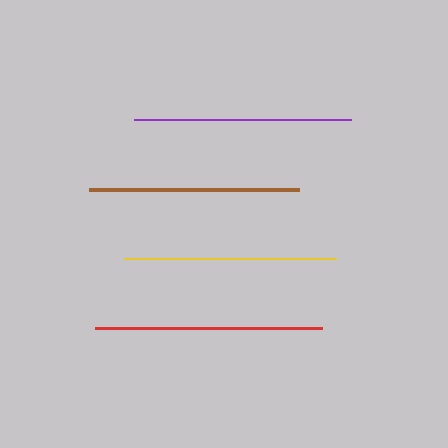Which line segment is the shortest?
The brown line is the shortest at approximately 210 pixels.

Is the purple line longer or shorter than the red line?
The red line is longer than the purple line.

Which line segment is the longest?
The red line is the longest at approximately 227 pixels.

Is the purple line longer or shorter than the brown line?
The purple line is longer than the brown line.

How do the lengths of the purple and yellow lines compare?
The purple and yellow lines are approximately the same length.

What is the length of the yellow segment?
The yellow segment is approximately 212 pixels long.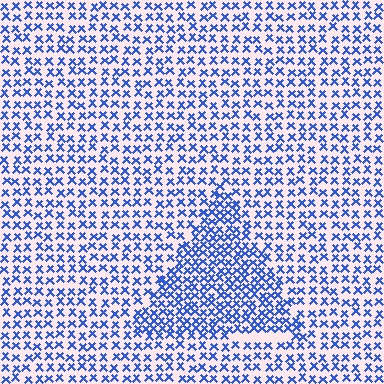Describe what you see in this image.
The image contains small blue elements arranged at two different densities. A triangle-shaped region is visible where the elements are more densely packed than the surrounding area.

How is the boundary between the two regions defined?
The boundary is defined by a change in element density (approximately 1.7x ratio). All elements are the same color, size, and shape.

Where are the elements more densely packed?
The elements are more densely packed inside the triangle boundary.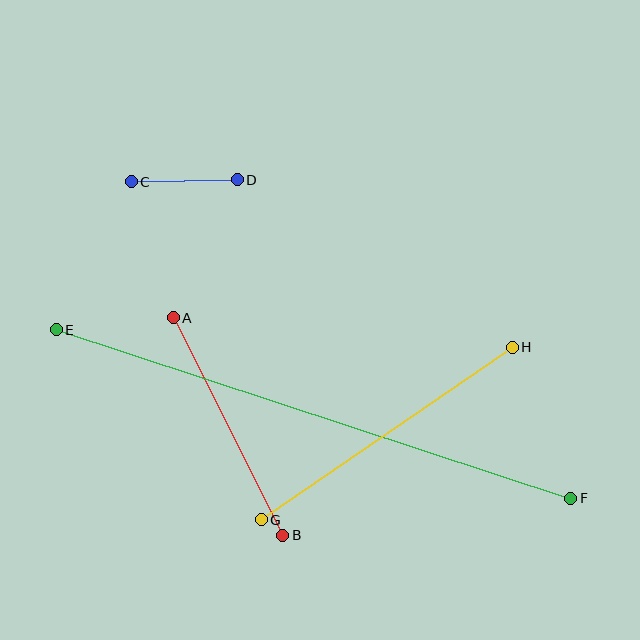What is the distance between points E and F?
The distance is approximately 542 pixels.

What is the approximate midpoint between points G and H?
The midpoint is at approximately (387, 433) pixels.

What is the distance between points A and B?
The distance is approximately 244 pixels.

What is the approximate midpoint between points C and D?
The midpoint is at approximately (184, 181) pixels.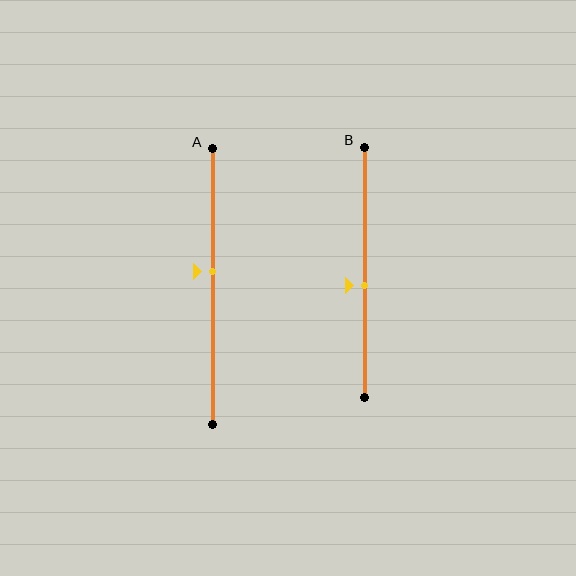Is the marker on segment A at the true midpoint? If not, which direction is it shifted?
No, the marker on segment A is shifted upward by about 6% of the segment length.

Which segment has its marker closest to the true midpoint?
Segment B has its marker closest to the true midpoint.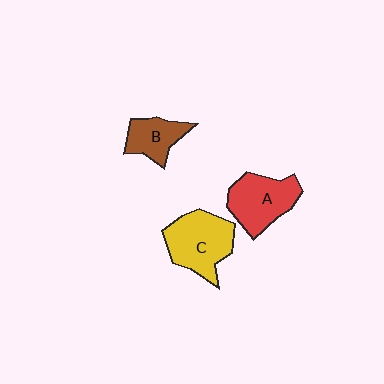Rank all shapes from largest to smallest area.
From largest to smallest: C (yellow), A (red), B (brown).